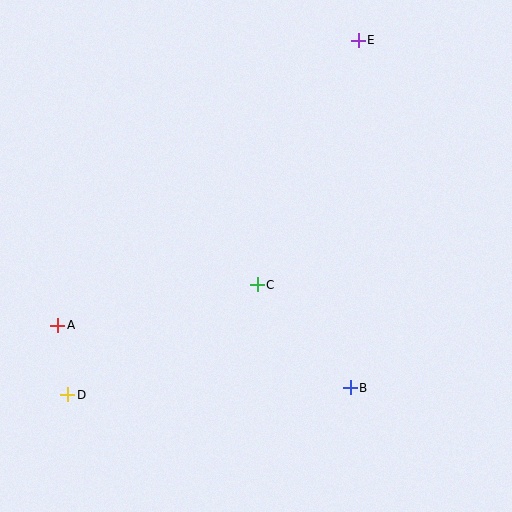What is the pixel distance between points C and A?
The distance between C and A is 203 pixels.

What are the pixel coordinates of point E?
Point E is at (358, 40).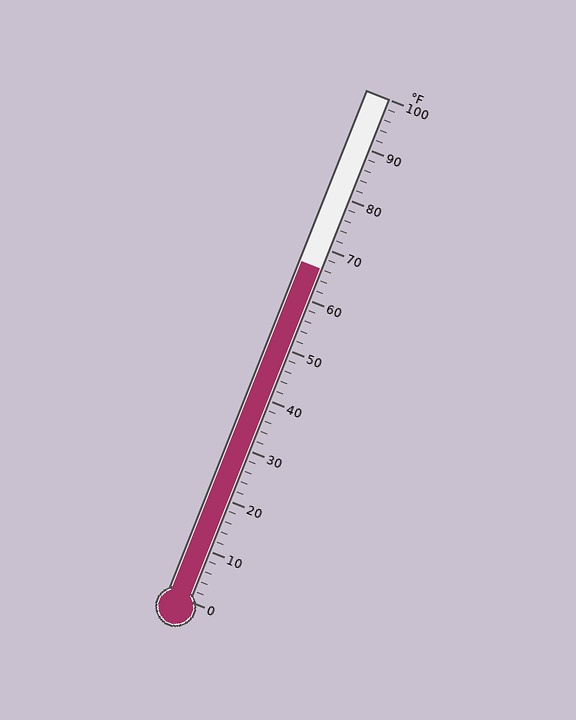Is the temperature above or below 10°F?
The temperature is above 10°F.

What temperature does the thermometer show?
The thermometer shows approximately 66°F.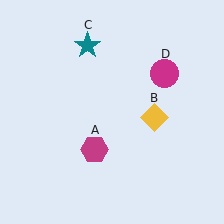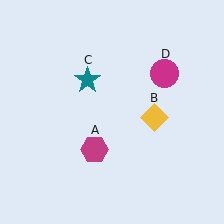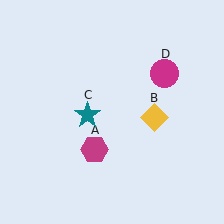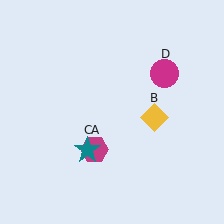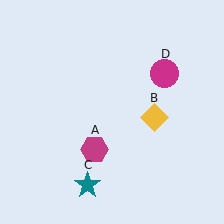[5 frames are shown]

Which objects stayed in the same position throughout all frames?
Magenta hexagon (object A) and yellow diamond (object B) and magenta circle (object D) remained stationary.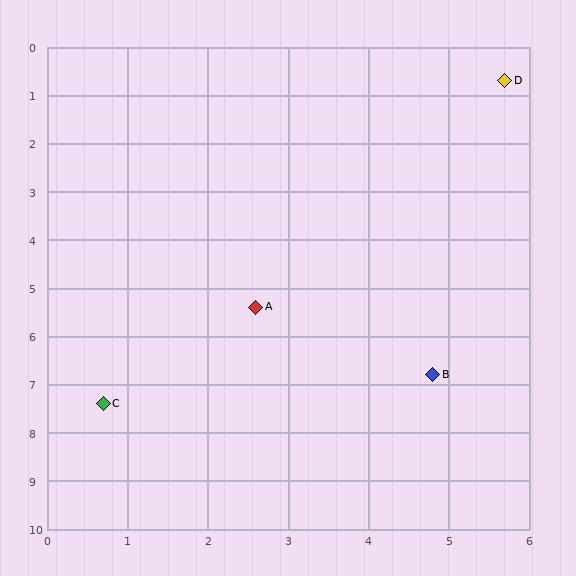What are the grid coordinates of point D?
Point D is at approximately (5.7, 0.7).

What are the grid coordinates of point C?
Point C is at approximately (0.7, 7.4).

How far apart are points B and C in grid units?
Points B and C are about 4.1 grid units apart.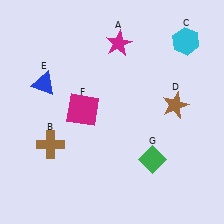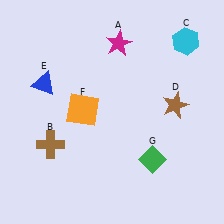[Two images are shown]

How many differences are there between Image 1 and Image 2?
There is 1 difference between the two images.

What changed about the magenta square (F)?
In Image 1, F is magenta. In Image 2, it changed to orange.